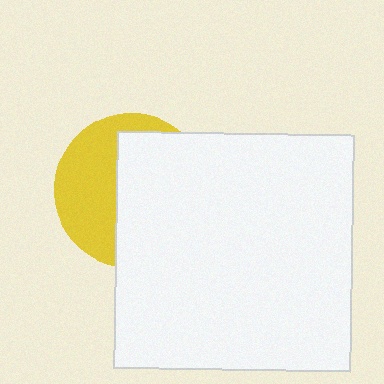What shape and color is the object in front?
The object in front is a white square.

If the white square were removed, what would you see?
You would see the complete yellow circle.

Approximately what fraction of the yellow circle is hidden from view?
Roughly 58% of the yellow circle is hidden behind the white square.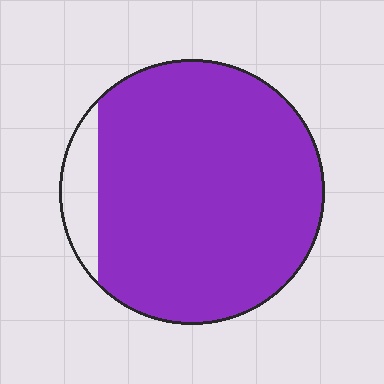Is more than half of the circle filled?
Yes.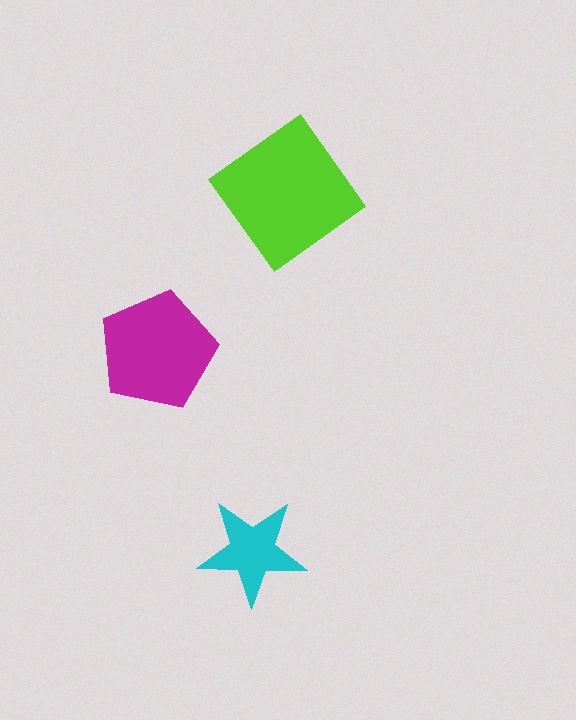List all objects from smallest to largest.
The cyan star, the magenta pentagon, the lime diamond.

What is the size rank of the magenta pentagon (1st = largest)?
2nd.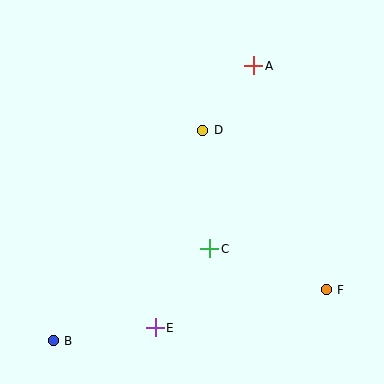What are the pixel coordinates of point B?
Point B is at (53, 341).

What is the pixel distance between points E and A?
The distance between E and A is 279 pixels.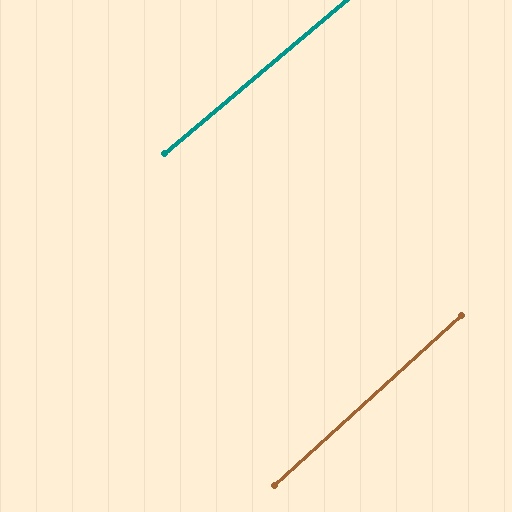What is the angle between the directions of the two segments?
Approximately 2 degrees.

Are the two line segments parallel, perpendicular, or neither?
Parallel — their directions differ by only 1.8°.